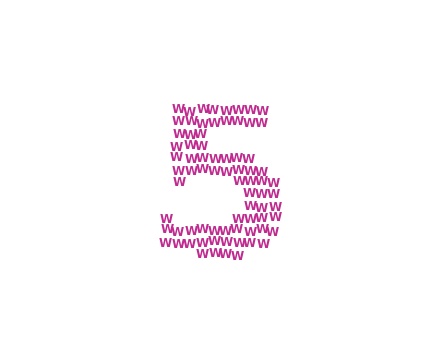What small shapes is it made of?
It is made of small letter W's.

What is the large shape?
The large shape is the digit 5.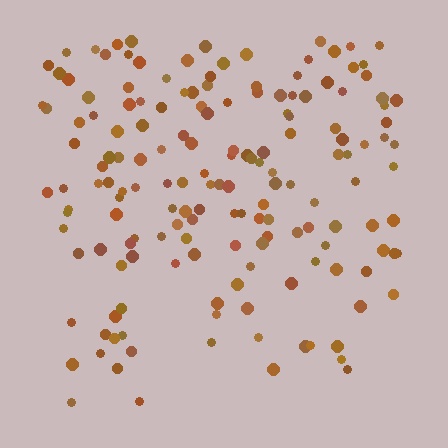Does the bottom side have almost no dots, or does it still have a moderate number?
Still a moderate number, just noticeably fewer than the top.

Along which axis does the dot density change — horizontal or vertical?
Vertical.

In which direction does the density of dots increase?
From bottom to top, with the top side densest.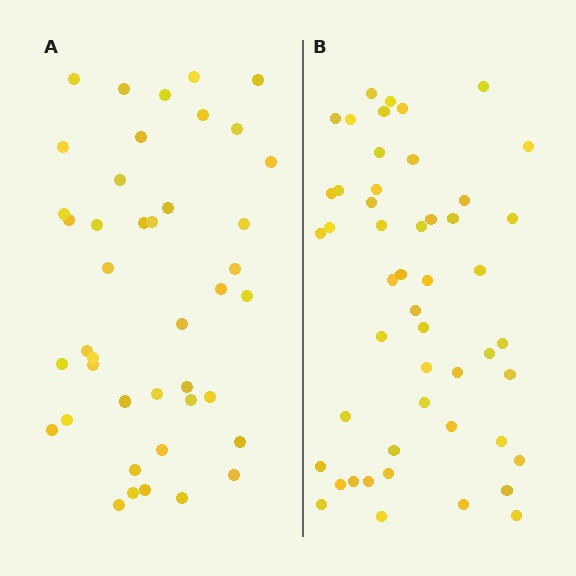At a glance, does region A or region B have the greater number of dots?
Region B (the right region) has more dots.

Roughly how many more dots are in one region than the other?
Region B has roughly 8 or so more dots than region A.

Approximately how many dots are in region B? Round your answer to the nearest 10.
About 50 dots.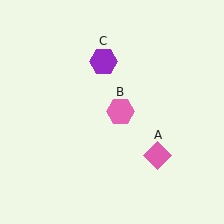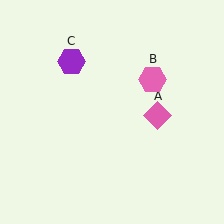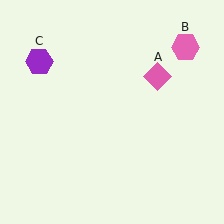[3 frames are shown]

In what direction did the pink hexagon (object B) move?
The pink hexagon (object B) moved up and to the right.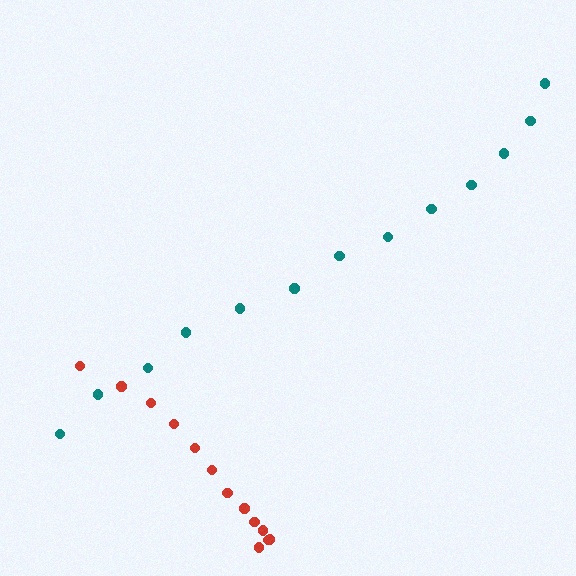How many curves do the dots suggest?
There are 2 distinct paths.